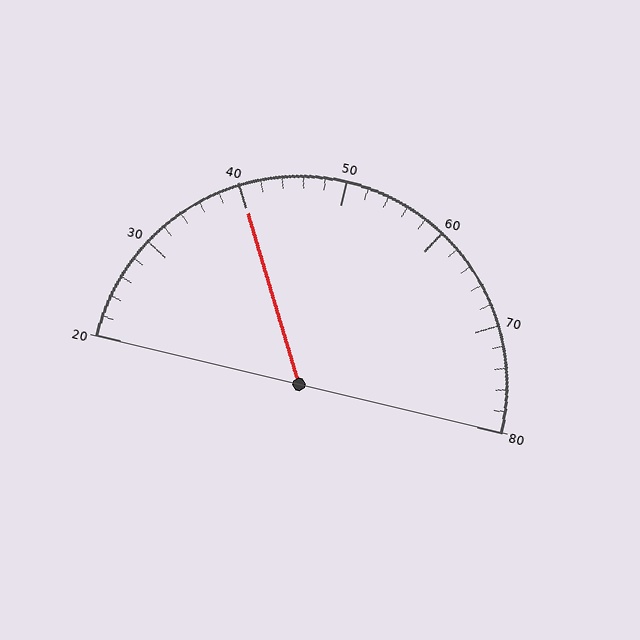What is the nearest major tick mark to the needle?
The nearest major tick mark is 40.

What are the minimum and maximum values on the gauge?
The gauge ranges from 20 to 80.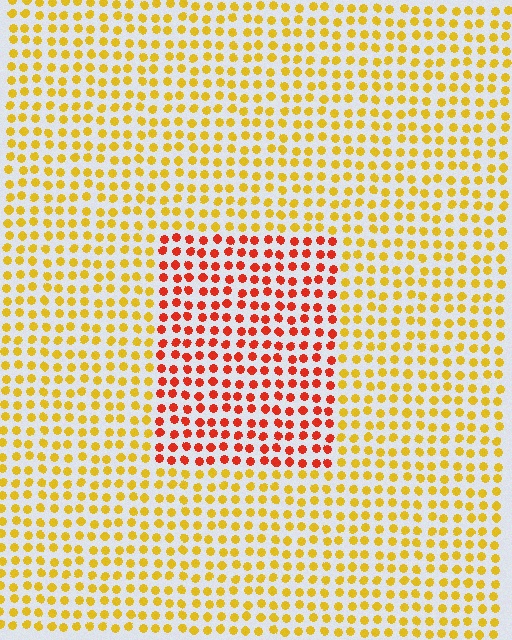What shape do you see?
I see a rectangle.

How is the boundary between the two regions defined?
The boundary is defined purely by a slight shift in hue (about 45 degrees). Spacing, size, and orientation are identical on both sides.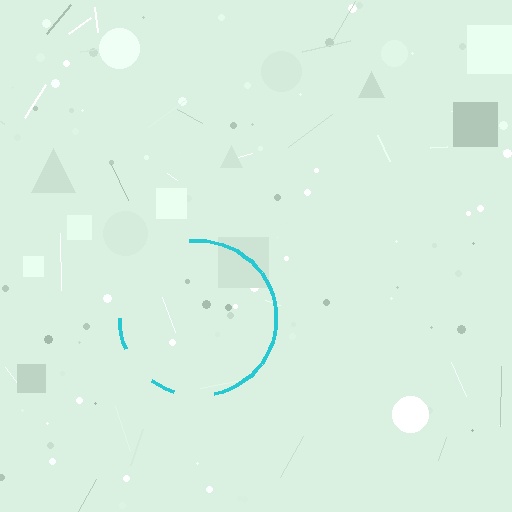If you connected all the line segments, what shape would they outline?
They would outline a circle.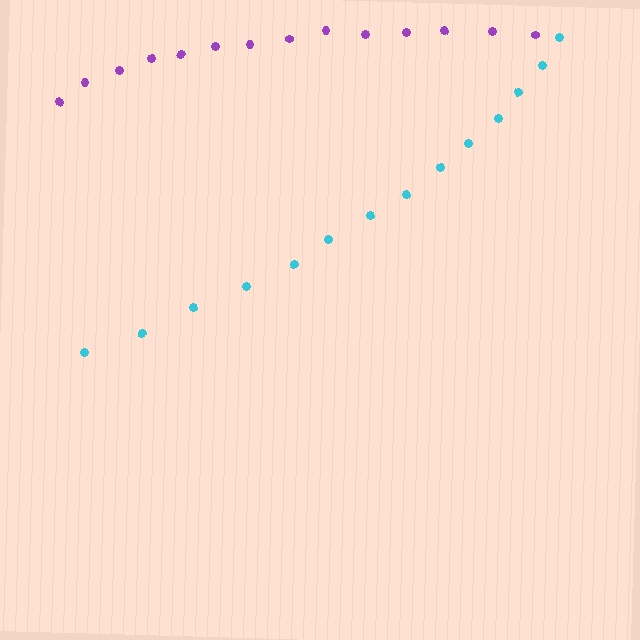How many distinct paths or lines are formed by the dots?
There are 2 distinct paths.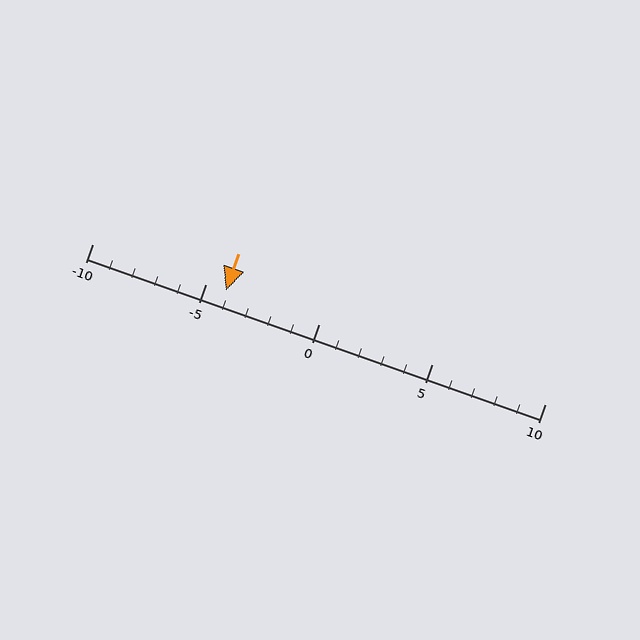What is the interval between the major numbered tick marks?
The major tick marks are spaced 5 units apart.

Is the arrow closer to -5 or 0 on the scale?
The arrow is closer to -5.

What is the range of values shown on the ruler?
The ruler shows values from -10 to 10.